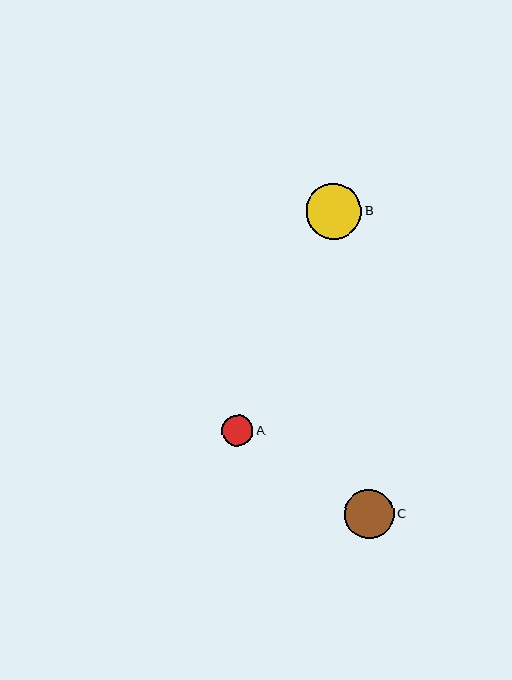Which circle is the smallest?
Circle A is the smallest with a size of approximately 31 pixels.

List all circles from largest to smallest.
From largest to smallest: B, C, A.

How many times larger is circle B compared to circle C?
Circle B is approximately 1.1 times the size of circle C.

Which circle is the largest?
Circle B is the largest with a size of approximately 55 pixels.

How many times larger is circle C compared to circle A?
Circle C is approximately 1.6 times the size of circle A.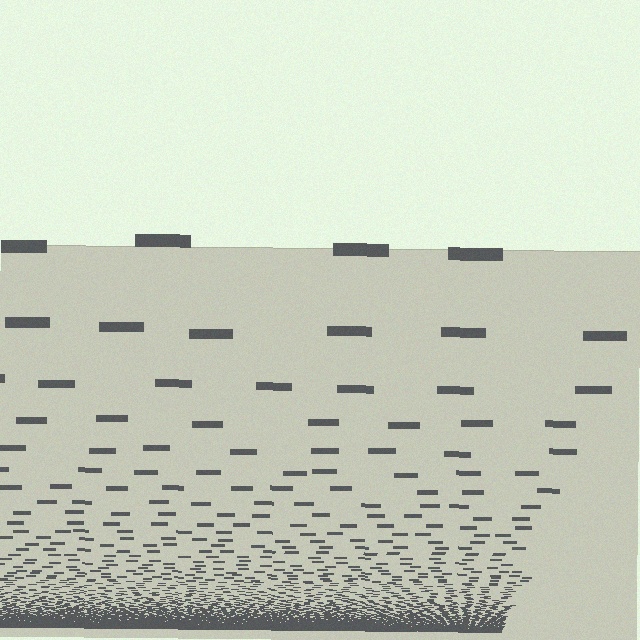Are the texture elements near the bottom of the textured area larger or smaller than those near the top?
Smaller. The gradient is inverted — elements near the bottom are smaller and denser.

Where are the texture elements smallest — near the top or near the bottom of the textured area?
Near the bottom.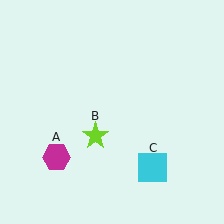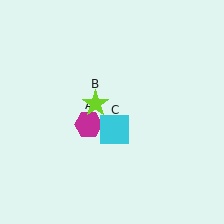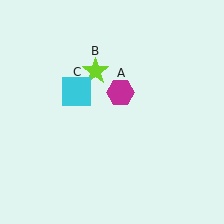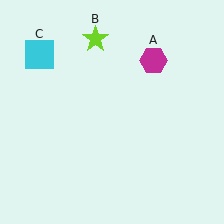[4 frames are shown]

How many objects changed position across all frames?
3 objects changed position: magenta hexagon (object A), lime star (object B), cyan square (object C).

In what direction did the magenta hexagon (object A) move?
The magenta hexagon (object A) moved up and to the right.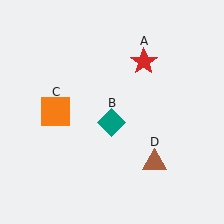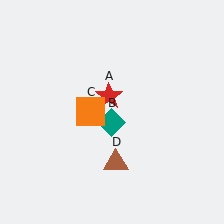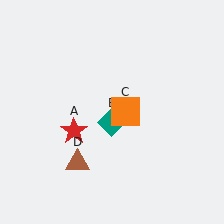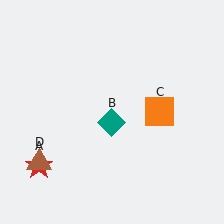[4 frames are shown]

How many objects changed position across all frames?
3 objects changed position: red star (object A), orange square (object C), brown triangle (object D).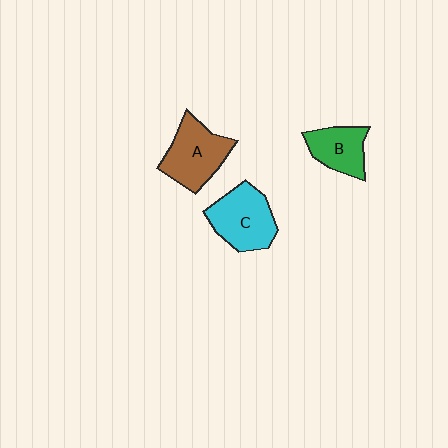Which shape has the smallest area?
Shape B (green).